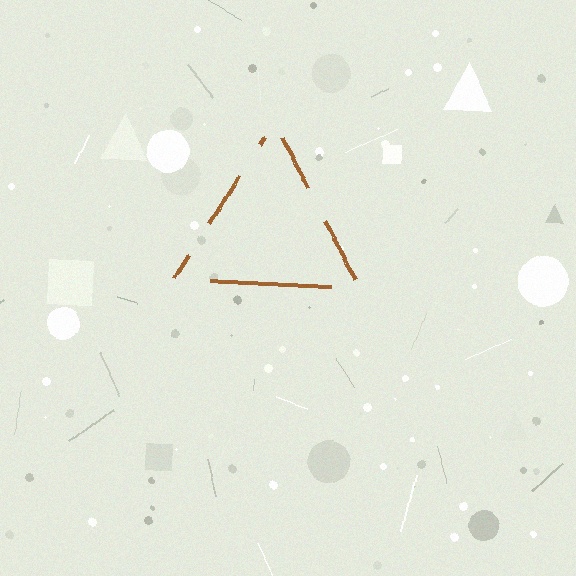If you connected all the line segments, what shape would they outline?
They would outline a triangle.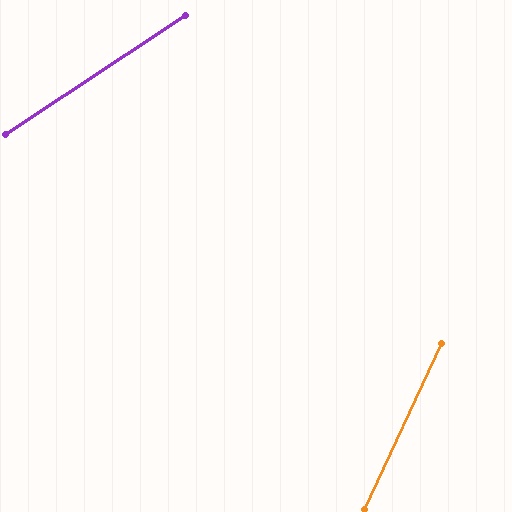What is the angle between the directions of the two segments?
Approximately 32 degrees.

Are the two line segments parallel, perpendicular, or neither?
Neither parallel nor perpendicular — they differ by about 32°.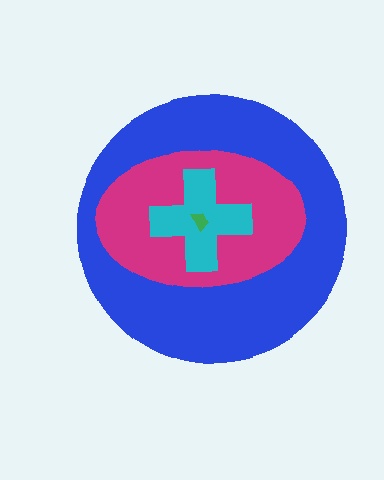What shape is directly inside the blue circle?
The magenta ellipse.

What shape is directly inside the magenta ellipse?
The cyan cross.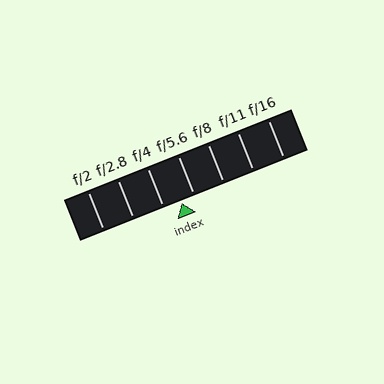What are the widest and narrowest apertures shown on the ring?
The widest aperture shown is f/2 and the narrowest is f/16.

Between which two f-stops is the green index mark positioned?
The index mark is between f/4 and f/5.6.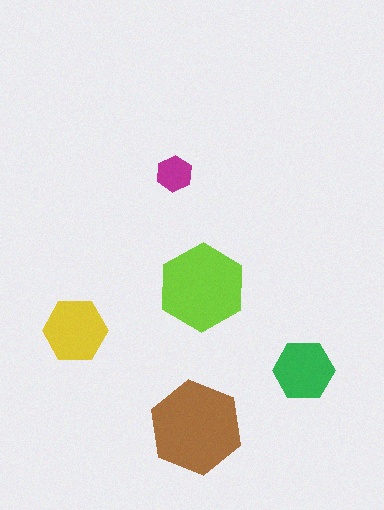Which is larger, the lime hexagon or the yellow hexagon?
The lime one.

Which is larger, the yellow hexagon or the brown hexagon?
The brown one.